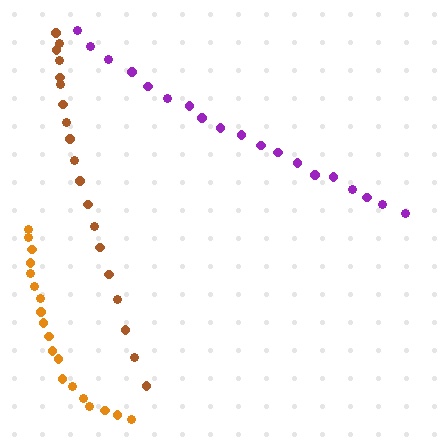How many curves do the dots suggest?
There are 3 distinct paths.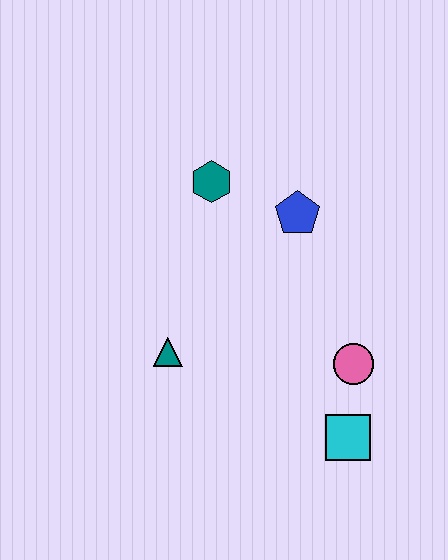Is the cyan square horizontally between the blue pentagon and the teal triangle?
No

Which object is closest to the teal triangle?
The teal hexagon is closest to the teal triangle.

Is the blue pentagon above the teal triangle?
Yes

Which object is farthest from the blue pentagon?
The cyan square is farthest from the blue pentagon.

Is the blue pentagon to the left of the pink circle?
Yes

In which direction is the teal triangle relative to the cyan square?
The teal triangle is to the left of the cyan square.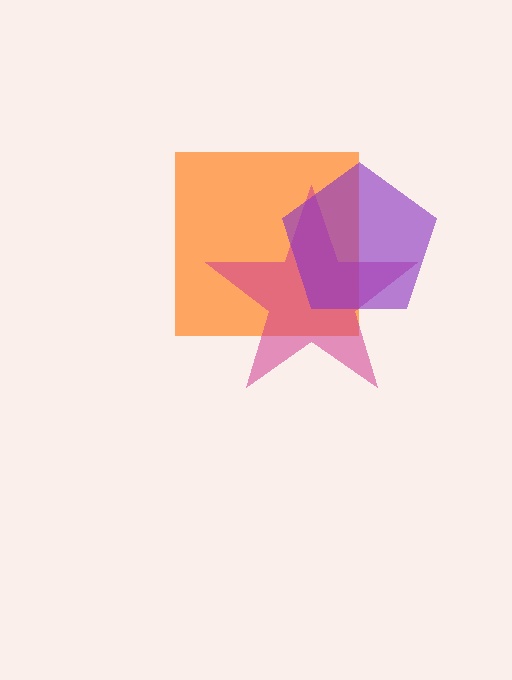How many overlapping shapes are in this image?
There are 3 overlapping shapes in the image.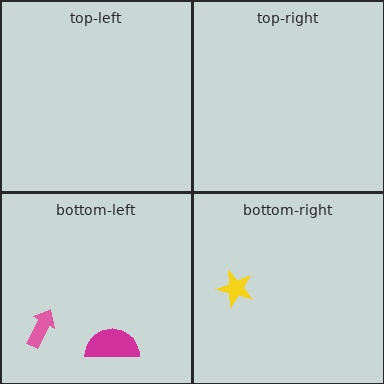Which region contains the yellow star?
The bottom-right region.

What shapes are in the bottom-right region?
The yellow star.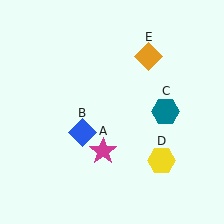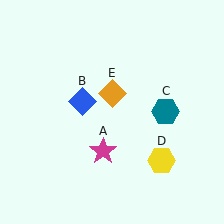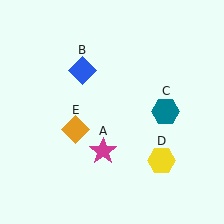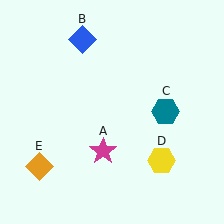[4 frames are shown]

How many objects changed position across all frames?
2 objects changed position: blue diamond (object B), orange diamond (object E).